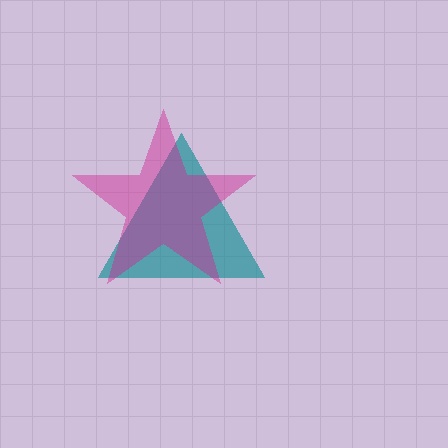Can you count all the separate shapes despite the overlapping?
Yes, there are 2 separate shapes.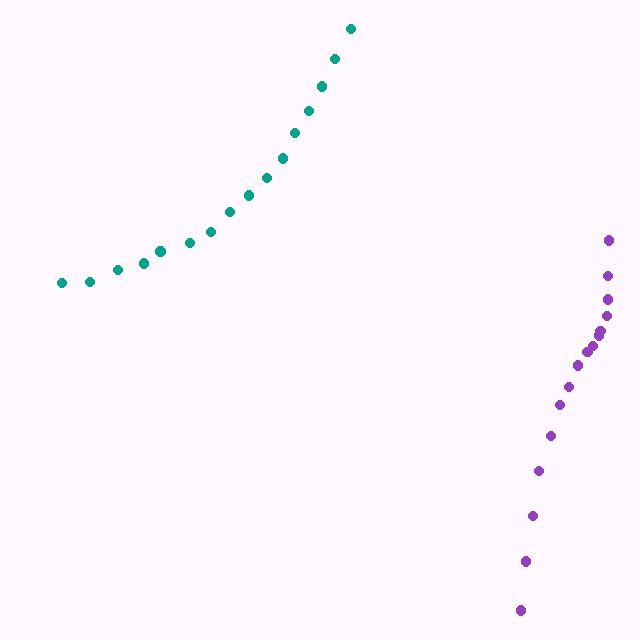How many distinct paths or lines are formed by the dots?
There are 2 distinct paths.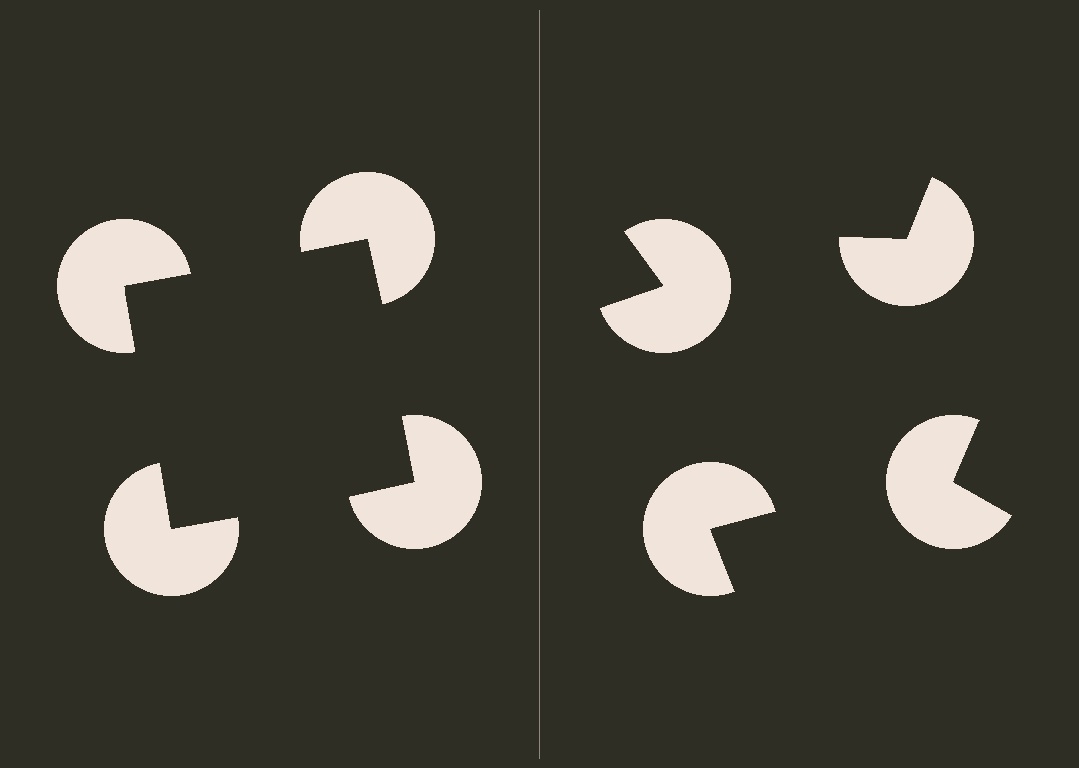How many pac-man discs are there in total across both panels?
8 — 4 on each side.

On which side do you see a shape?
An illusory square appears on the left side. On the right side the wedge cuts are rotated, so no coherent shape forms.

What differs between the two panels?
The pac-man discs are positioned identically on both sides; only the wedge orientations differ. On the left they align to a square; on the right they are misaligned.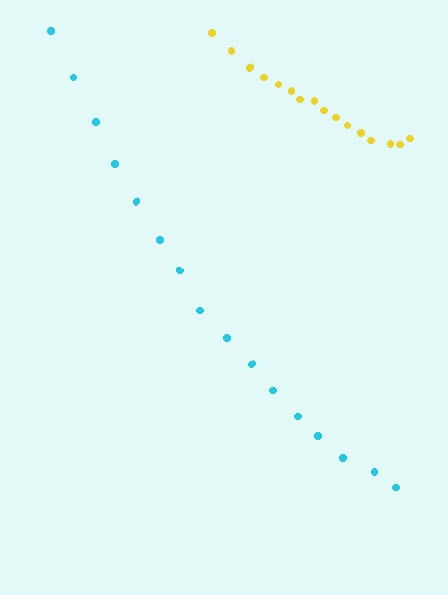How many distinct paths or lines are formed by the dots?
There are 2 distinct paths.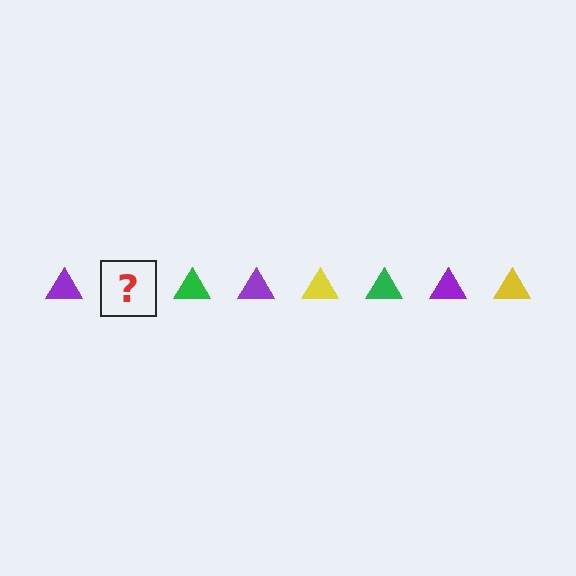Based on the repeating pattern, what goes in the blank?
The blank should be a yellow triangle.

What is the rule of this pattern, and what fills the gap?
The rule is that the pattern cycles through purple, yellow, green triangles. The gap should be filled with a yellow triangle.